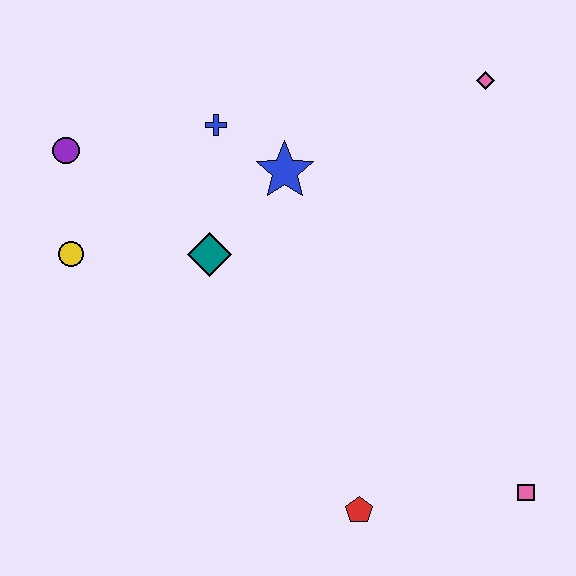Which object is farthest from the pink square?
The purple circle is farthest from the pink square.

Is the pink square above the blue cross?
No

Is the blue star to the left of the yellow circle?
No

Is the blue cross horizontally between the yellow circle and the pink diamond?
Yes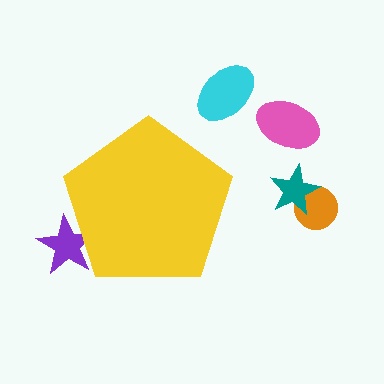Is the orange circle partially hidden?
No, the orange circle is fully visible.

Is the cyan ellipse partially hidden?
No, the cyan ellipse is fully visible.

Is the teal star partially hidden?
No, the teal star is fully visible.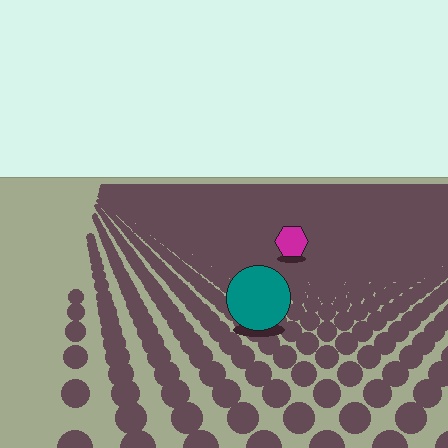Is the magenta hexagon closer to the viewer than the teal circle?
No. The teal circle is closer — you can tell from the texture gradient: the ground texture is coarser near it.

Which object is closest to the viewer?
The teal circle is closest. The texture marks near it are larger and more spread out.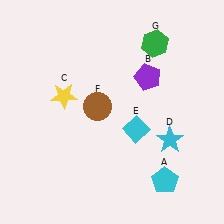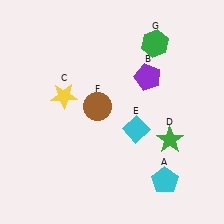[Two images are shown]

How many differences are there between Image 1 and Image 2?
There is 1 difference between the two images.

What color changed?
The star (D) changed from cyan in Image 1 to green in Image 2.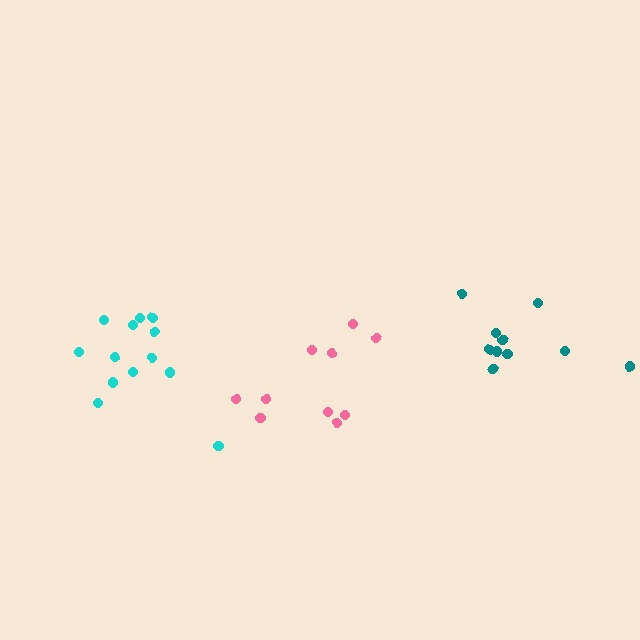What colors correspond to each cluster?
The clusters are colored: cyan, pink, teal.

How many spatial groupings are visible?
There are 3 spatial groupings.